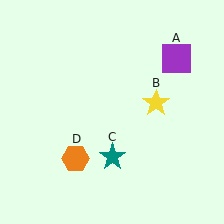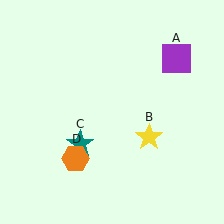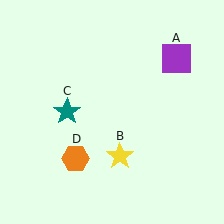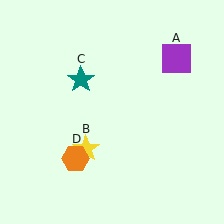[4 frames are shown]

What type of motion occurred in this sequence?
The yellow star (object B), teal star (object C) rotated clockwise around the center of the scene.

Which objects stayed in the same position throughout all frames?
Purple square (object A) and orange hexagon (object D) remained stationary.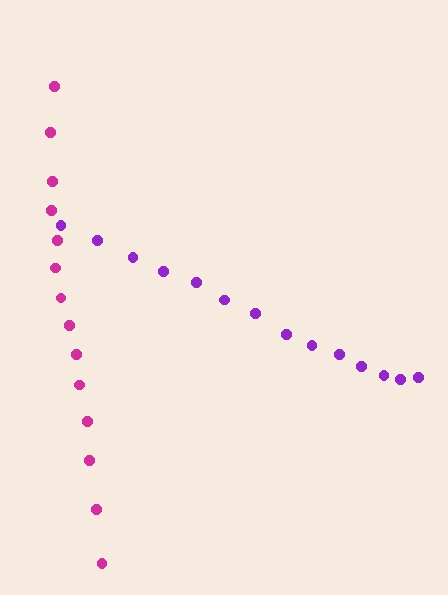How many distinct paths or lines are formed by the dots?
There are 2 distinct paths.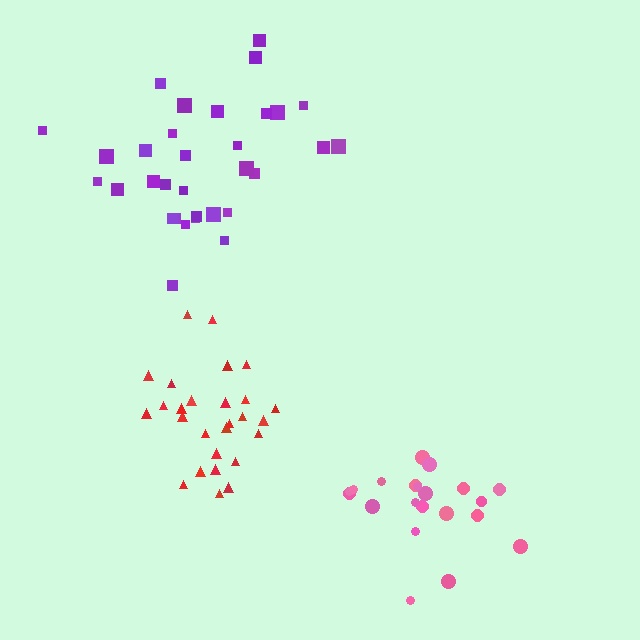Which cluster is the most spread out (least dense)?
Pink.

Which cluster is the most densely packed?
Red.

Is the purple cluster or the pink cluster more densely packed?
Purple.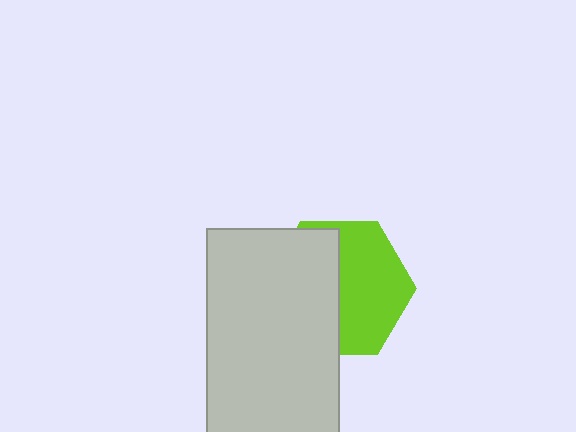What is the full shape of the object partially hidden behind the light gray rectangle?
The partially hidden object is a lime hexagon.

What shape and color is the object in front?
The object in front is a light gray rectangle.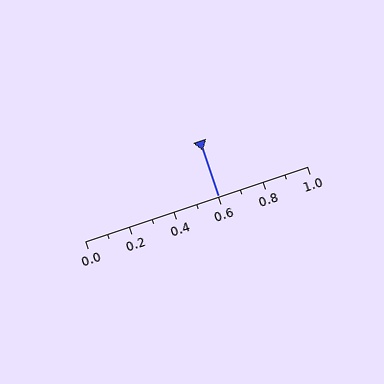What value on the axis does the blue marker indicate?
The marker indicates approximately 0.6.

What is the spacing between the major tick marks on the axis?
The major ticks are spaced 0.2 apart.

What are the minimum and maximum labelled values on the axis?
The axis runs from 0.0 to 1.0.